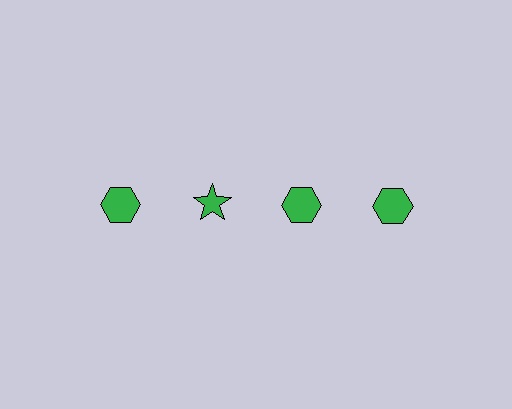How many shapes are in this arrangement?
There are 4 shapes arranged in a grid pattern.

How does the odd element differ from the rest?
It has a different shape: star instead of hexagon.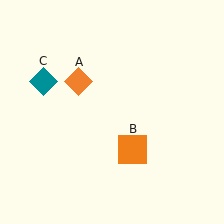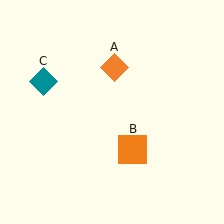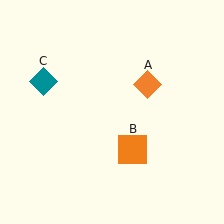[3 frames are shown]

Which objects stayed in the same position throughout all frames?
Orange square (object B) and teal diamond (object C) remained stationary.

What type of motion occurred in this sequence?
The orange diamond (object A) rotated clockwise around the center of the scene.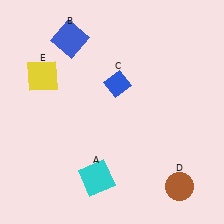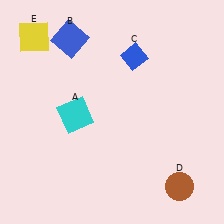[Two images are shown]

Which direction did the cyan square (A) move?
The cyan square (A) moved up.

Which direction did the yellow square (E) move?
The yellow square (E) moved up.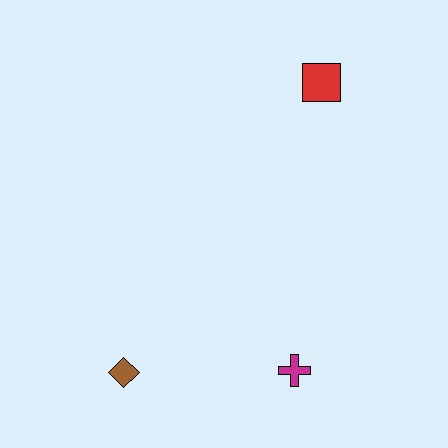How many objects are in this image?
There are 3 objects.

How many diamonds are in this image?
There is 1 diamond.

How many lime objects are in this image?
There are no lime objects.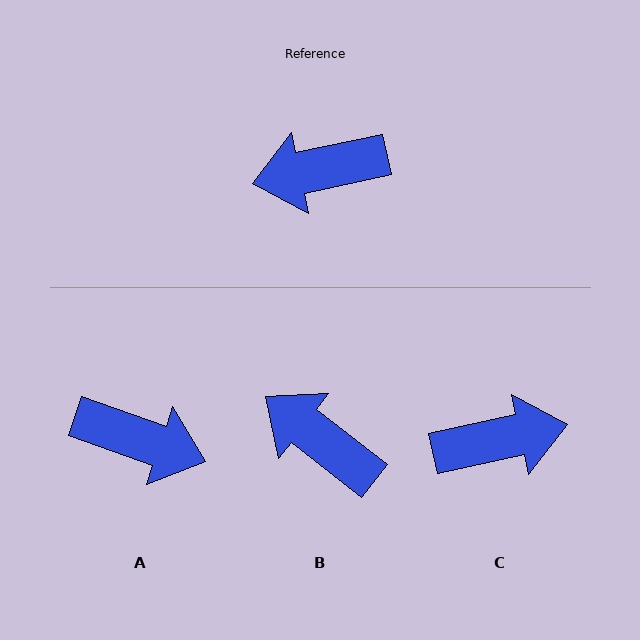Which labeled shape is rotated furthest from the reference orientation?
C, about 180 degrees away.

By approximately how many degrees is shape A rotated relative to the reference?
Approximately 149 degrees counter-clockwise.